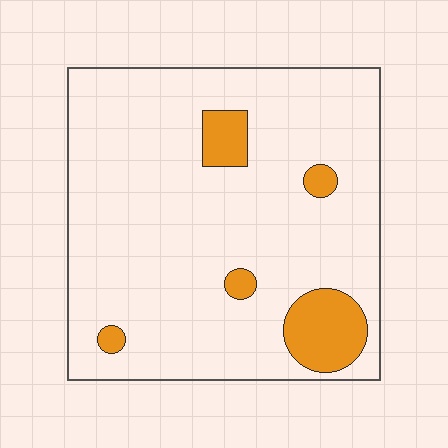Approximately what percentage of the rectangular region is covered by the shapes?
Approximately 10%.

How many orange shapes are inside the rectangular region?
5.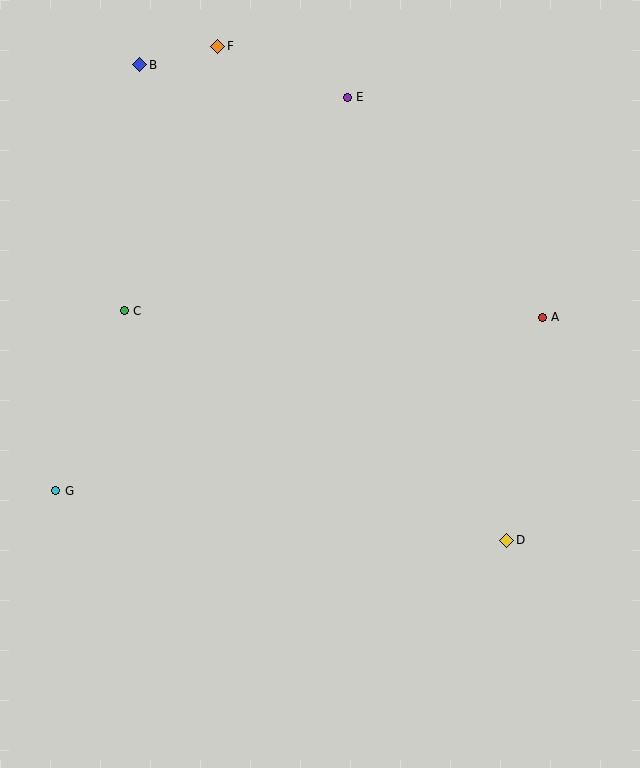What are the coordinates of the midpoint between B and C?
The midpoint between B and C is at (132, 188).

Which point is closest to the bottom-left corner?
Point G is closest to the bottom-left corner.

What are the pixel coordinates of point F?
Point F is at (218, 46).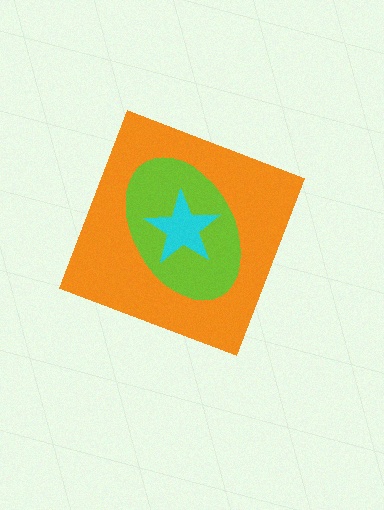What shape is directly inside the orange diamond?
The lime ellipse.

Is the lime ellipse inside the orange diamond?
Yes.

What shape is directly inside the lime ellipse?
The cyan star.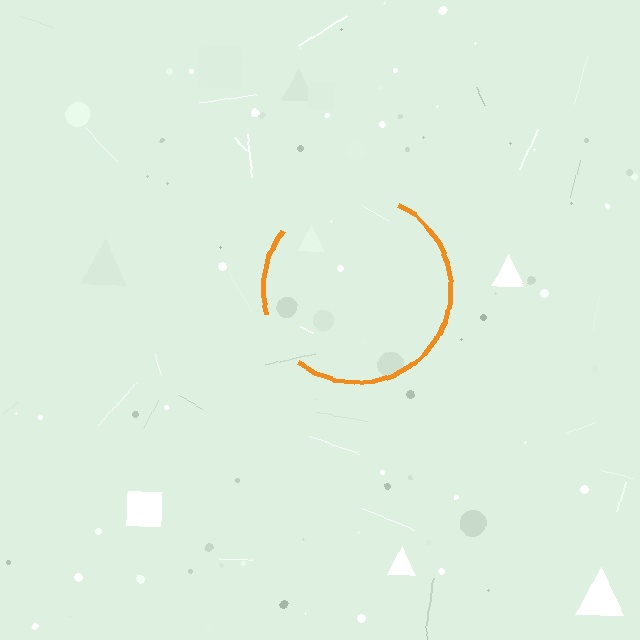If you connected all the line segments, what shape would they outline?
They would outline a circle.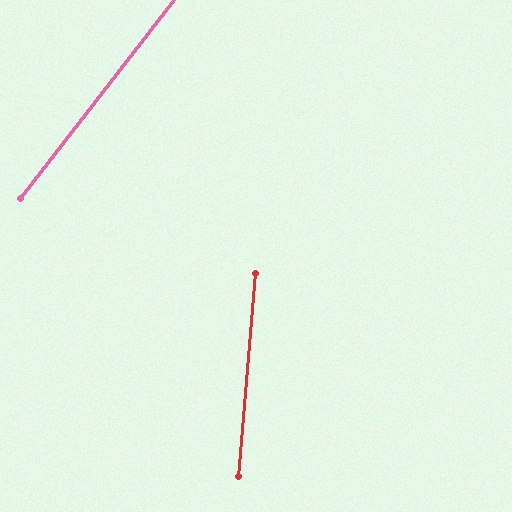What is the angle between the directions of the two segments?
Approximately 33 degrees.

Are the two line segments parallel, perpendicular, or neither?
Neither parallel nor perpendicular — they differ by about 33°.